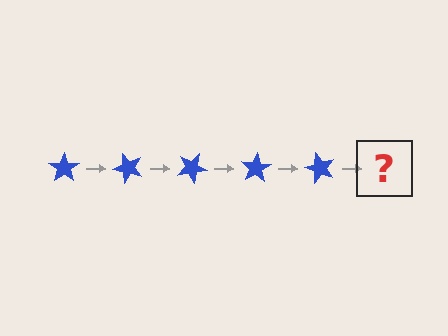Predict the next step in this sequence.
The next step is a blue star rotated 250 degrees.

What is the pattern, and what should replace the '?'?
The pattern is that the star rotates 50 degrees each step. The '?' should be a blue star rotated 250 degrees.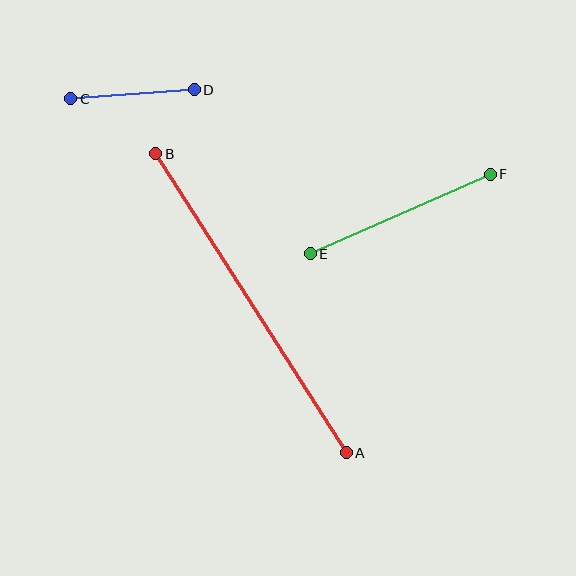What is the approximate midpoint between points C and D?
The midpoint is at approximately (132, 94) pixels.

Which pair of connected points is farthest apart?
Points A and B are farthest apart.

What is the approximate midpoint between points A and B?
The midpoint is at approximately (251, 303) pixels.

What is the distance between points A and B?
The distance is approximately 355 pixels.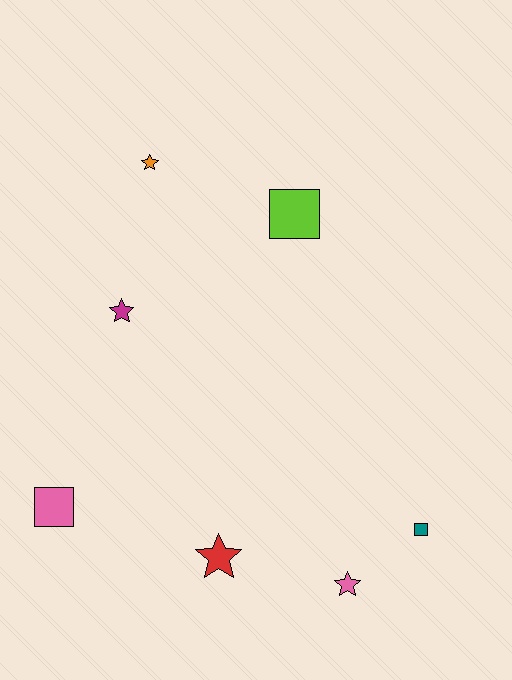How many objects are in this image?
There are 7 objects.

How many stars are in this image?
There are 4 stars.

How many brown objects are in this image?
There are no brown objects.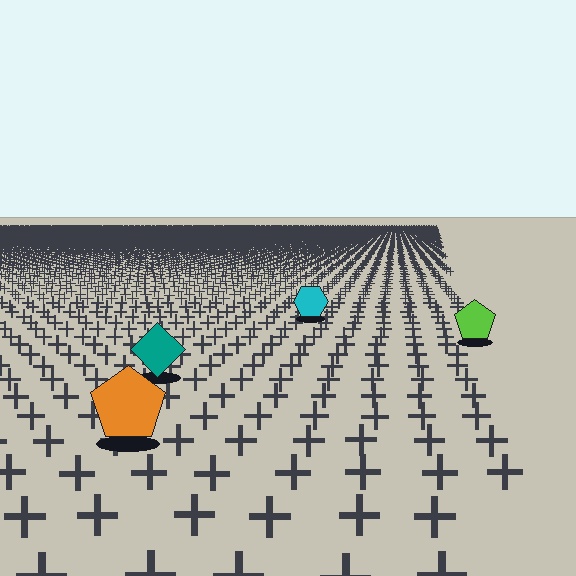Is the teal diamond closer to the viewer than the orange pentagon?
No. The orange pentagon is closer — you can tell from the texture gradient: the ground texture is coarser near it.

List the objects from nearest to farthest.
From nearest to farthest: the orange pentagon, the teal diamond, the lime pentagon, the cyan hexagon.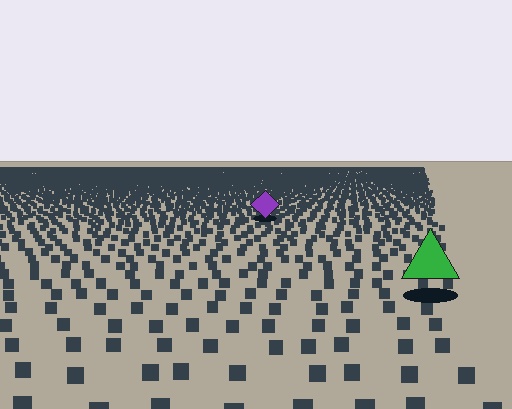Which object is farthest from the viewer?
The purple diamond is farthest from the viewer. It appears smaller and the ground texture around it is denser.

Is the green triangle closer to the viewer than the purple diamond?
Yes. The green triangle is closer — you can tell from the texture gradient: the ground texture is coarser near it.